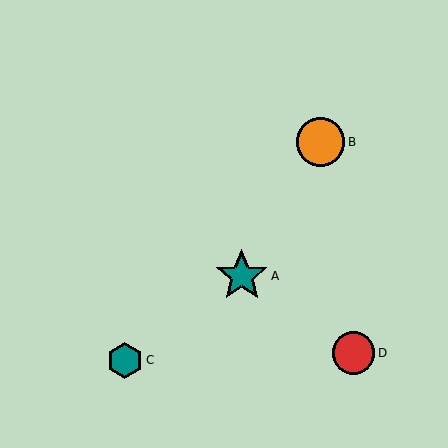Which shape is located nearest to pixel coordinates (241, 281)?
The teal star (labeled A) at (242, 276) is nearest to that location.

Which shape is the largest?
The teal star (labeled A) is the largest.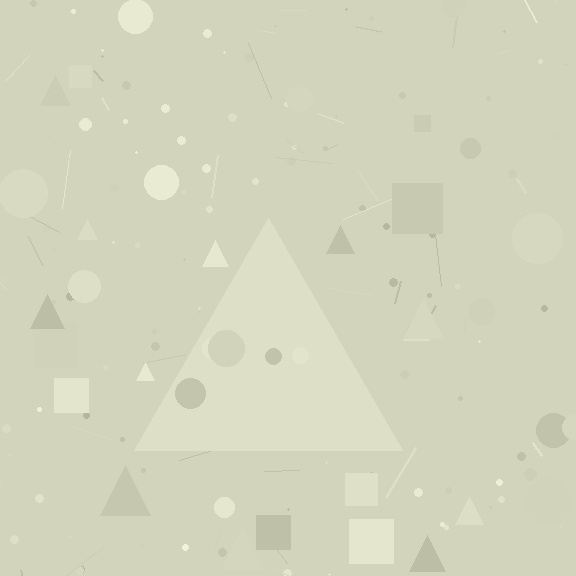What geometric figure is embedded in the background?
A triangle is embedded in the background.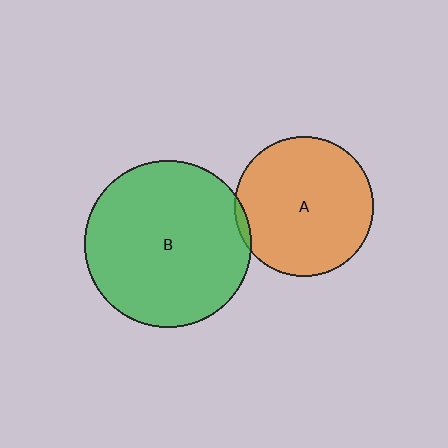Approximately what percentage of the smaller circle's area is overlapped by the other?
Approximately 5%.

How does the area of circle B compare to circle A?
Approximately 1.4 times.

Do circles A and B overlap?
Yes.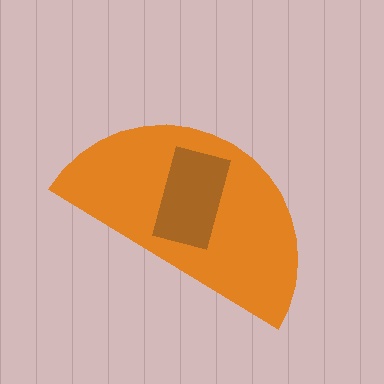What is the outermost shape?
The orange semicircle.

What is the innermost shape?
The brown rectangle.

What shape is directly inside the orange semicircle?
The brown rectangle.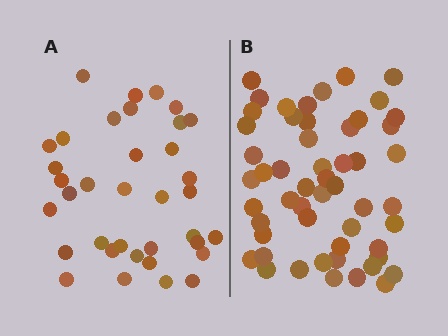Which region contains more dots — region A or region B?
Region B (the right region) has more dots.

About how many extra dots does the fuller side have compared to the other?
Region B has approximately 15 more dots than region A.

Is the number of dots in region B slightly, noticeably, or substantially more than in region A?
Region B has substantially more. The ratio is roughly 1.5 to 1.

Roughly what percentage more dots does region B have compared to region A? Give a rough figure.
About 45% more.